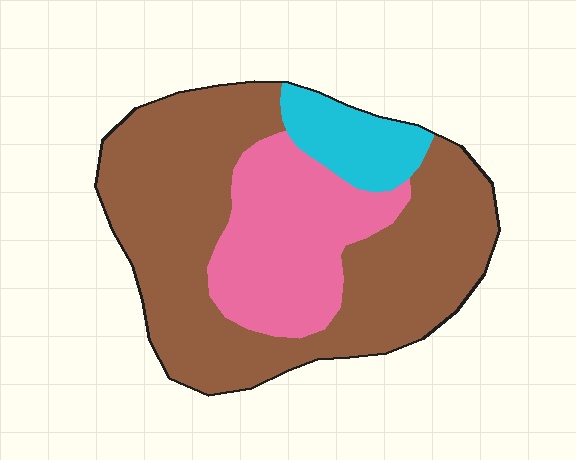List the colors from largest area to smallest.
From largest to smallest: brown, pink, cyan.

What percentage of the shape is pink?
Pink takes up about one quarter (1/4) of the shape.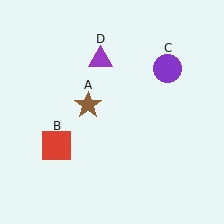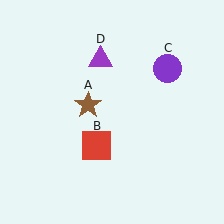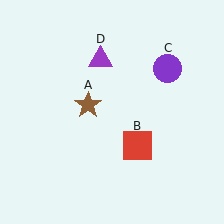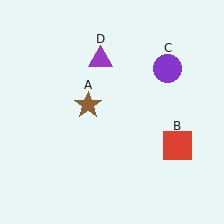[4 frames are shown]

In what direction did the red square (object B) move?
The red square (object B) moved right.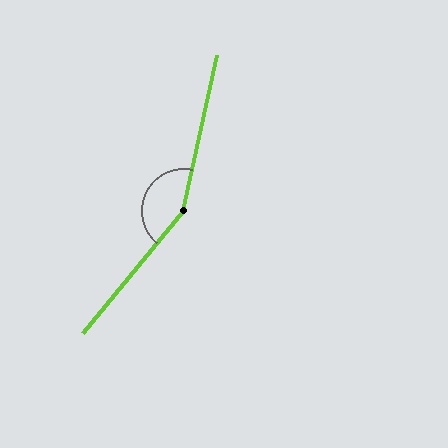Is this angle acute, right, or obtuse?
It is obtuse.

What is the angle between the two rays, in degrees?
Approximately 153 degrees.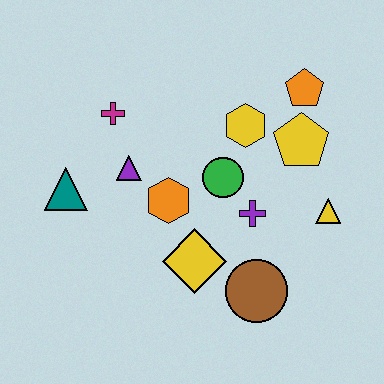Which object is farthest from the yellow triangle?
The teal triangle is farthest from the yellow triangle.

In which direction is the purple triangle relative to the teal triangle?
The purple triangle is to the right of the teal triangle.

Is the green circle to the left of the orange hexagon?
No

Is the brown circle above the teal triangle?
No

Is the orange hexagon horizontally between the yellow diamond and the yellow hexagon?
No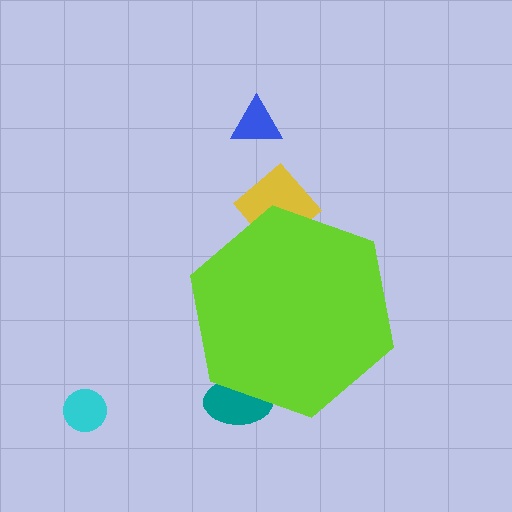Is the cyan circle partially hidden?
No, the cyan circle is fully visible.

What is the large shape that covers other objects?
A lime hexagon.